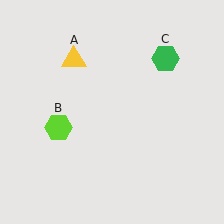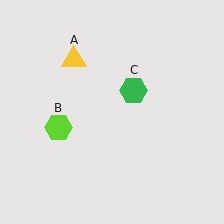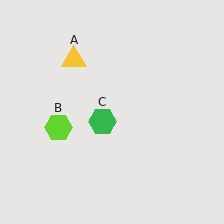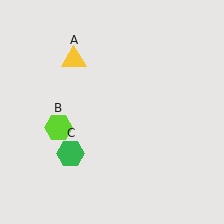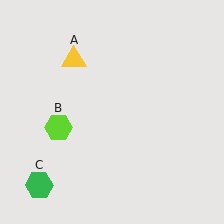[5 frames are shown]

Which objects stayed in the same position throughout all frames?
Yellow triangle (object A) and lime hexagon (object B) remained stationary.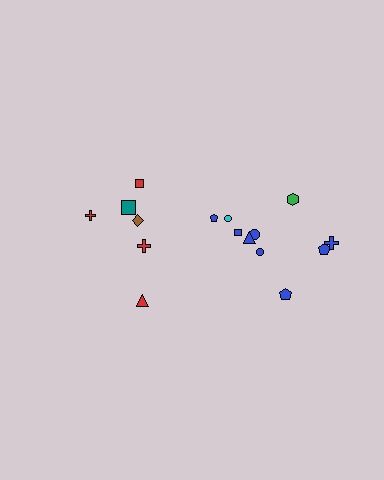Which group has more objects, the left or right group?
The right group.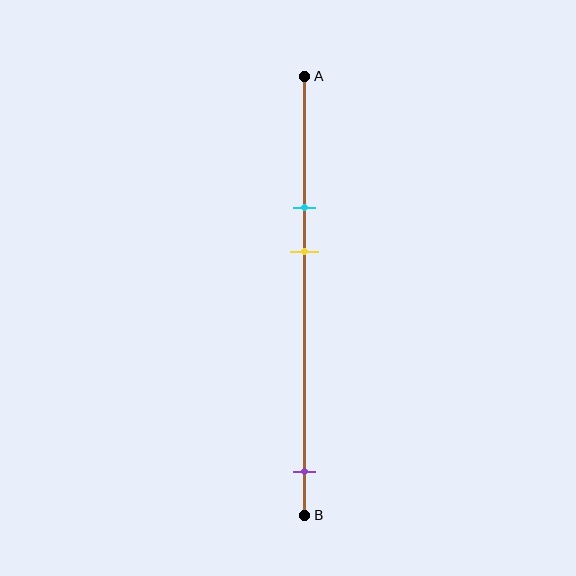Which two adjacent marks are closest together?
The cyan and yellow marks are the closest adjacent pair.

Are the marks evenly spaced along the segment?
No, the marks are not evenly spaced.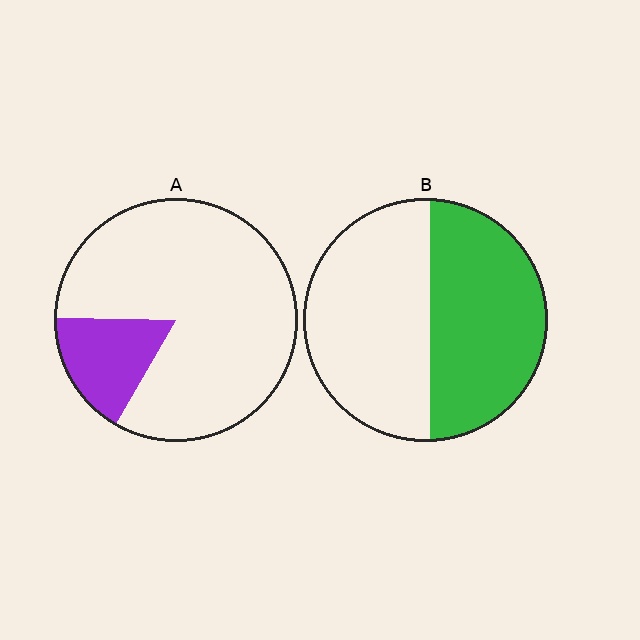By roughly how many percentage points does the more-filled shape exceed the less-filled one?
By roughly 30 percentage points (B over A).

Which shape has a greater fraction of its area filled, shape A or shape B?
Shape B.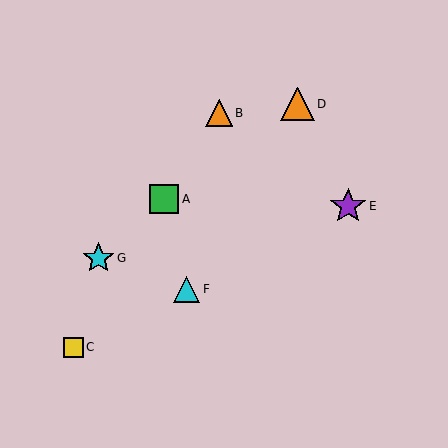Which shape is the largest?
The purple star (labeled E) is the largest.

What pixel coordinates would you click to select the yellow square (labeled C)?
Click at (73, 347) to select the yellow square C.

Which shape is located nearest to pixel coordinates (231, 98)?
The orange triangle (labeled B) at (219, 113) is nearest to that location.